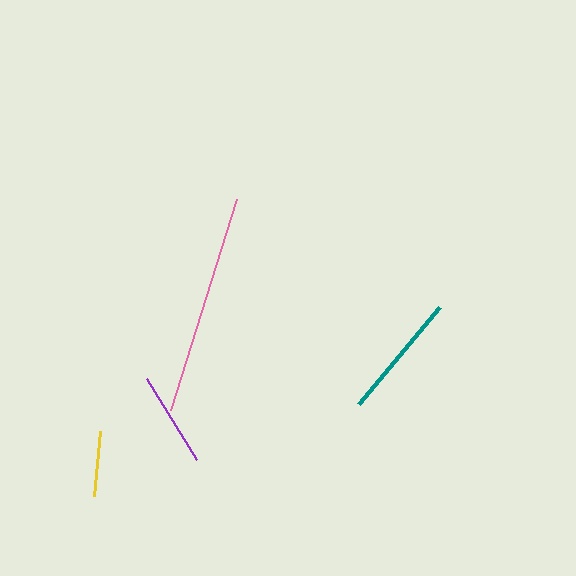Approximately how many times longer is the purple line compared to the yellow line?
The purple line is approximately 1.5 times the length of the yellow line.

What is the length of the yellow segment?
The yellow segment is approximately 65 pixels long.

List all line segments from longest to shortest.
From longest to shortest: pink, teal, purple, yellow.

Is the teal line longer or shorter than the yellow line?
The teal line is longer than the yellow line.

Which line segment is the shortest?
The yellow line is the shortest at approximately 65 pixels.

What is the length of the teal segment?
The teal segment is approximately 127 pixels long.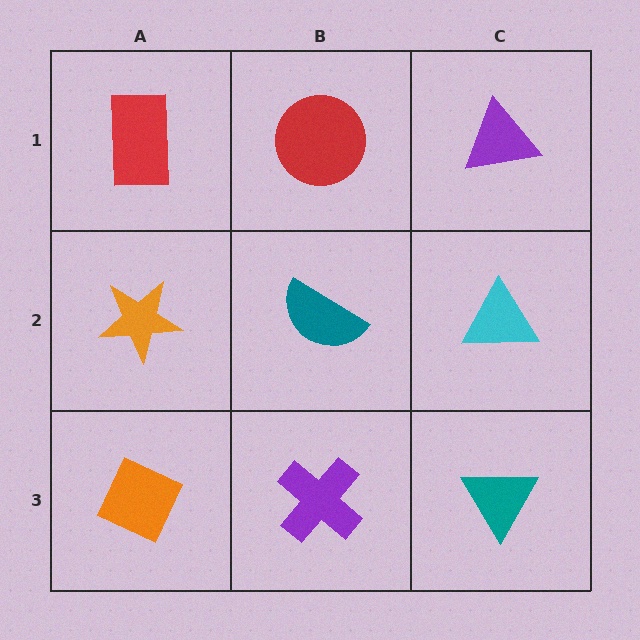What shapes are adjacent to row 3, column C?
A cyan triangle (row 2, column C), a purple cross (row 3, column B).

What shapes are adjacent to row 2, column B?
A red circle (row 1, column B), a purple cross (row 3, column B), an orange star (row 2, column A), a cyan triangle (row 2, column C).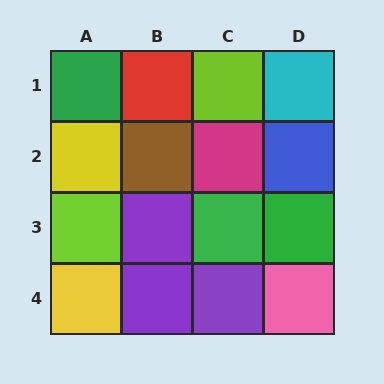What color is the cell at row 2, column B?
Brown.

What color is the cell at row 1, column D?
Cyan.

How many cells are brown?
1 cell is brown.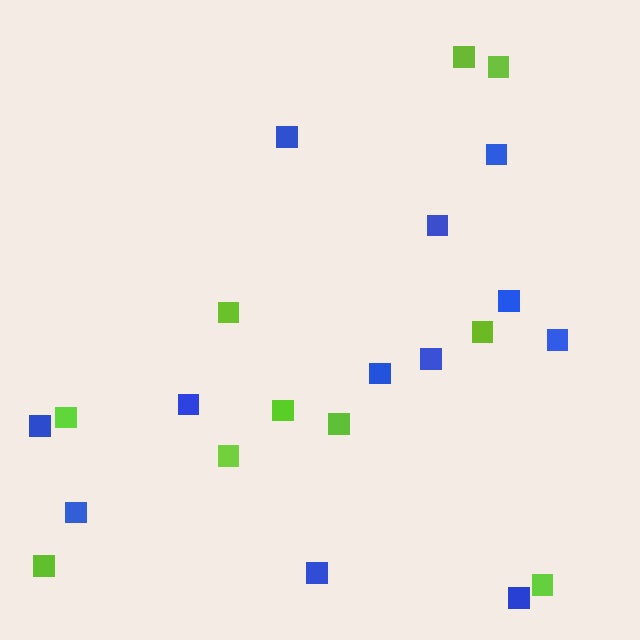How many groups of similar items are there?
There are 2 groups: one group of lime squares (10) and one group of blue squares (12).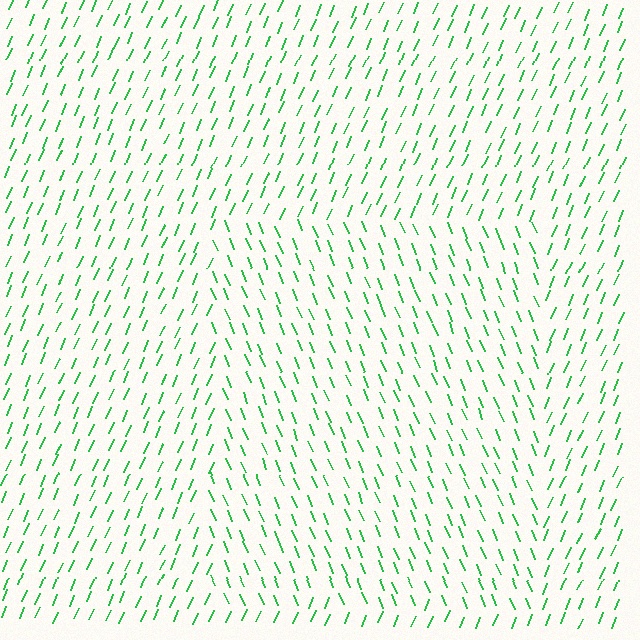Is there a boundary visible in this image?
Yes, there is a texture boundary formed by a change in line orientation.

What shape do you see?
I see a rectangle.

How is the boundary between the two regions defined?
The boundary is defined purely by a change in line orientation (approximately 45 degrees difference). All lines are the same color and thickness.